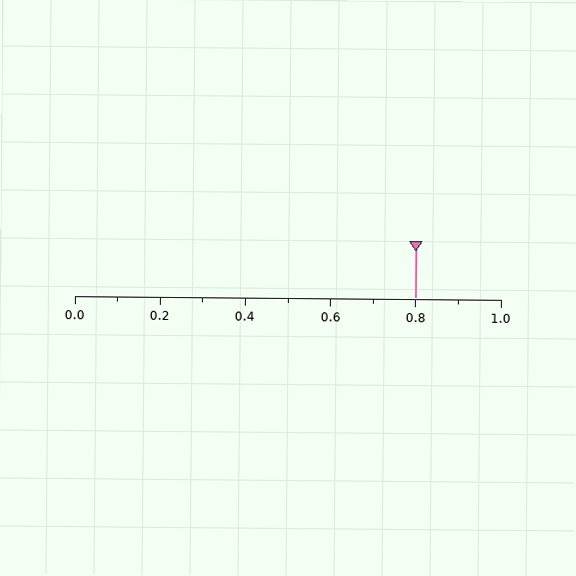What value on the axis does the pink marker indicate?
The marker indicates approximately 0.8.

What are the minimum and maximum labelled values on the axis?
The axis runs from 0.0 to 1.0.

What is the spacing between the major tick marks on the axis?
The major ticks are spaced 0.2 apart.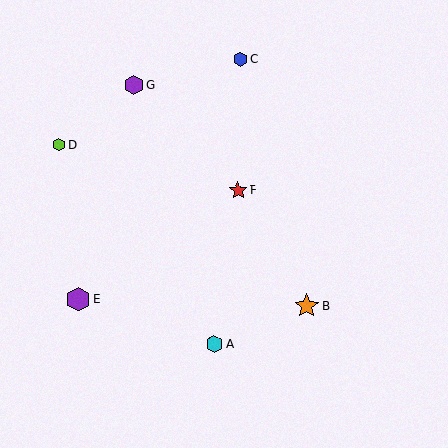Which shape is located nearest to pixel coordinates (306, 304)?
The orange star (labeled B) at (307, 306) is nearest to that location.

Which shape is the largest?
The orange star (labeled B) is the largest.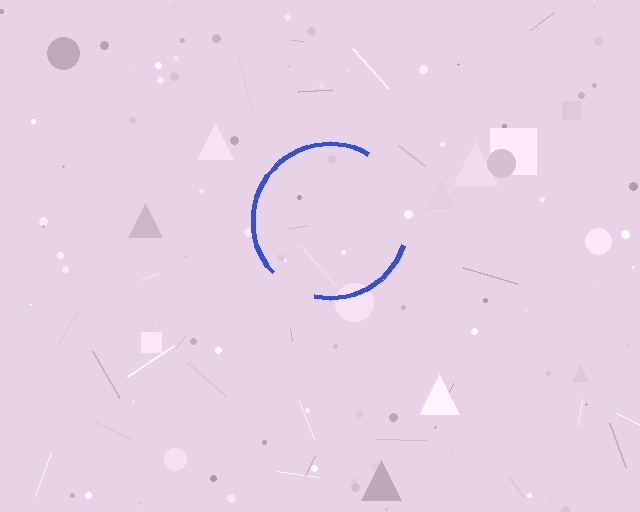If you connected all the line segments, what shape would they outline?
They would outline a circle.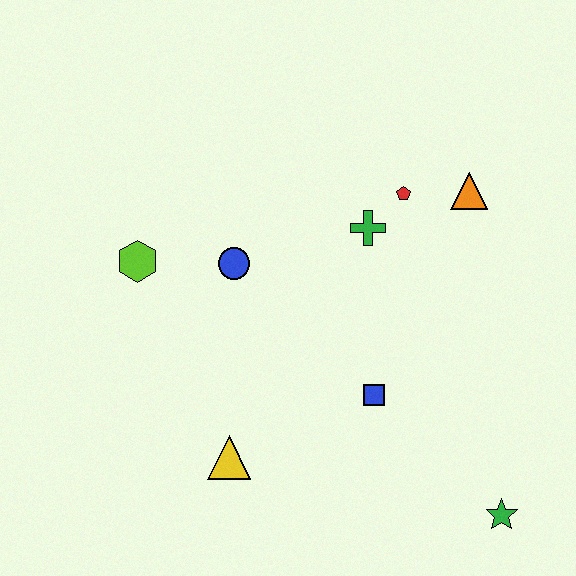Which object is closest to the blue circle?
The lime hexagon is closest to the blue circle.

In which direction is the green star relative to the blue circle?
The green star is to the right of the blue circle.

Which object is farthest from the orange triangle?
The yellow triangle is farthest from the orange triangle.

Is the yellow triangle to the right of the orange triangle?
No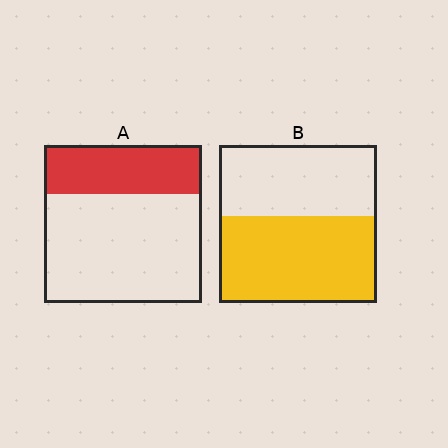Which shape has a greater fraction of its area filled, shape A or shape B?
Shape B.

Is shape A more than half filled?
No.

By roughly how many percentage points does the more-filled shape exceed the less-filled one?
By roughly 25 percentage points (B over A).